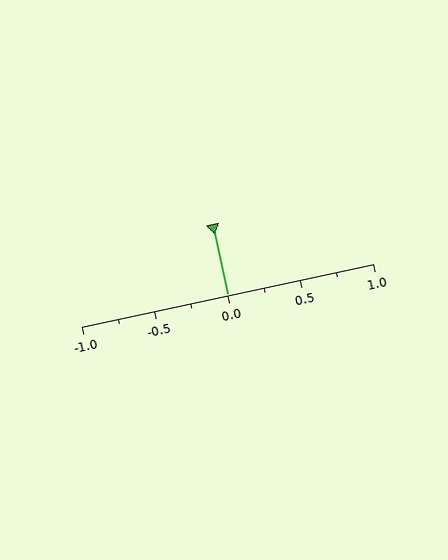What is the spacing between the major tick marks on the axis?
The major ticks are spaced 0.5 apart.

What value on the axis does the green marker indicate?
The marker indicates approximately 0.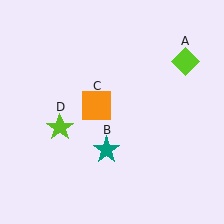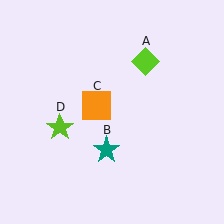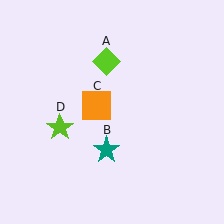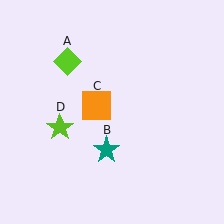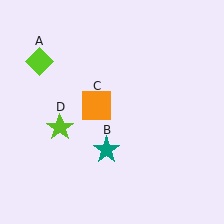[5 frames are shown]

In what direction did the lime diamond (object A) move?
The lime diamond (object A) moved left.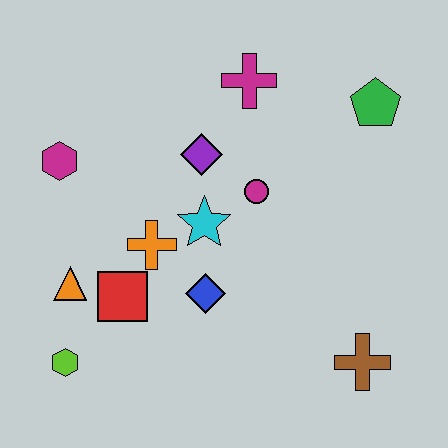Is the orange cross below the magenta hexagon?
Yes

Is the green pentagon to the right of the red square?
Yes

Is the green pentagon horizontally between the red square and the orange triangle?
No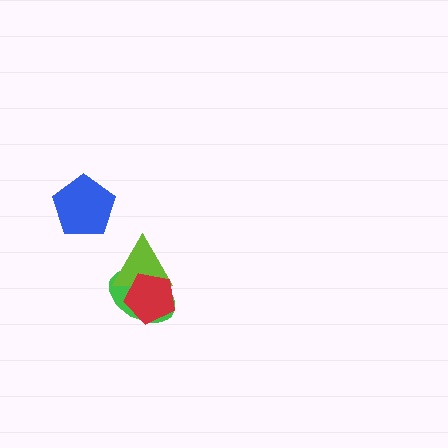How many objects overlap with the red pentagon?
2 objects overlap with the red pentagon.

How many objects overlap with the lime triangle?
2 objects overlap with the lime triangle.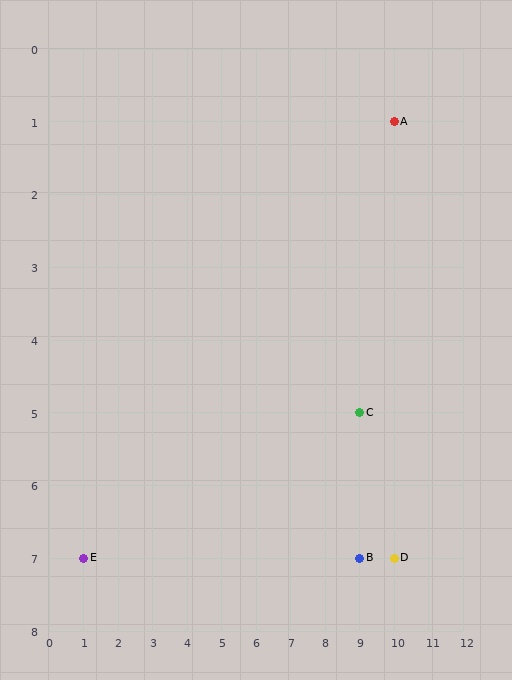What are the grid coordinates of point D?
Point D is at grid coordinates (10, 7).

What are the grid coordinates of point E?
Point E is at grid coordinates (1, 7).